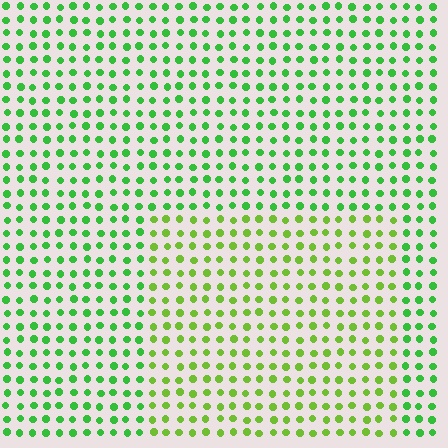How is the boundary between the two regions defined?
The boundary is defined purely by a slight shift in hue (about 29 degrees). Spacing, size, and orientation are identical on both sides.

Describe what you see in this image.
The image is filled with small green elements in a uniform arrangement. A rectangle-shaped region is visible where the elements are tinted to a slightly different hue, forming a subtle color boundary.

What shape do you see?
I see a rectangle.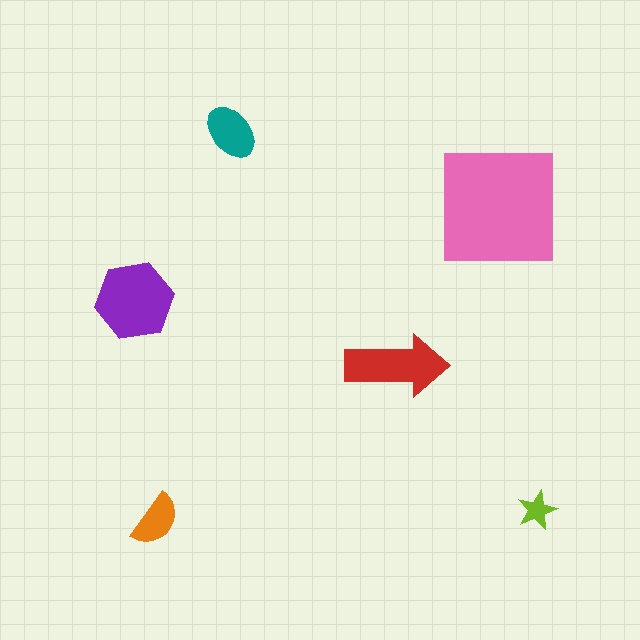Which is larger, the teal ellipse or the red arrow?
The red arrow.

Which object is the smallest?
The lime star.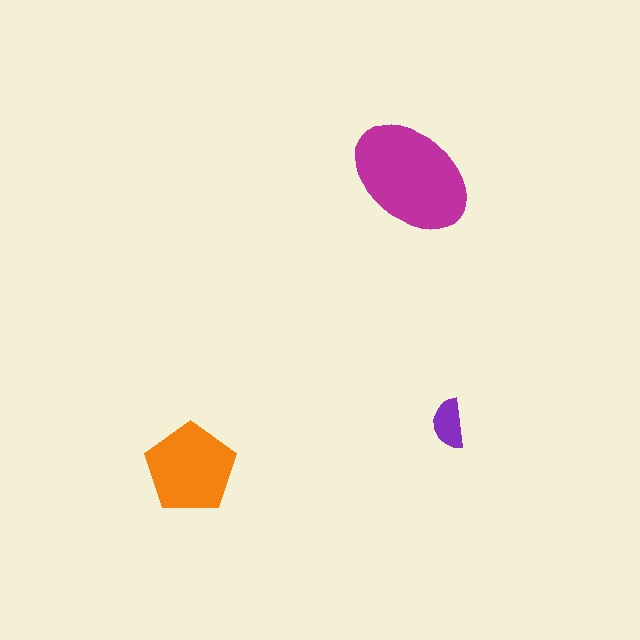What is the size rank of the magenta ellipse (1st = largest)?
1st.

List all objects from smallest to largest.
The purple semicircle, the orange pentagon, the magenta ellipse.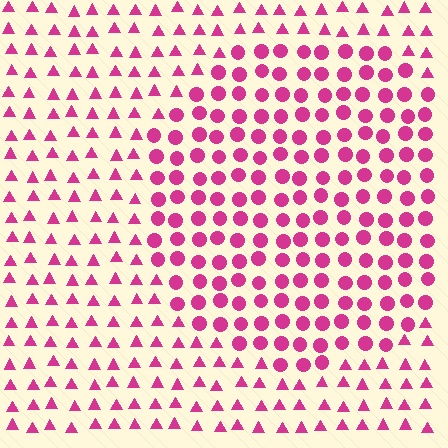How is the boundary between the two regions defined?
The boundary is defined by a change in element shape: circles inside vs. triangles outside. All elements share the same color and spacing.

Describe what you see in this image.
The image is filled with small magenta elements arranged in a uniform grid. A circle-shaped region contains circles, while the surrounding area contains triangles. The boundary is defined purely by the change in element shape.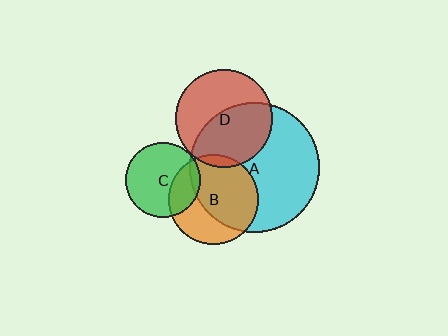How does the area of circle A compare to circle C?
Approximately 3.0 times.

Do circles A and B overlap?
Yes.